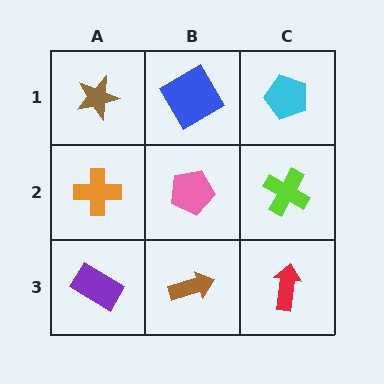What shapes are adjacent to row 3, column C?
A lime cross (row 2, column C), a brown arrow (row 3, column B).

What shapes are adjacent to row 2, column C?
A cyan pentagon (row 1, column C), a red arrow (row 3, column C), a pink pentagon (row 2, column B).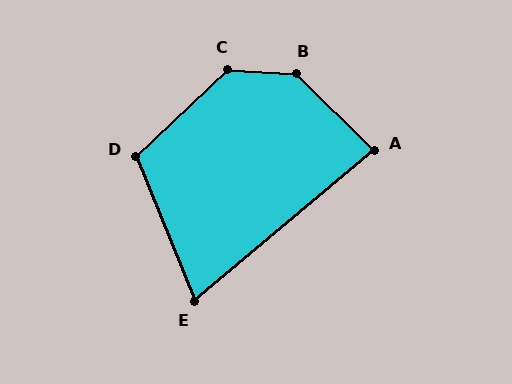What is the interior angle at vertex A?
Approximately 85 degrees (acute).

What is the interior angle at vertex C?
Approximately 134 degrees (obtuse).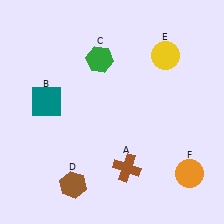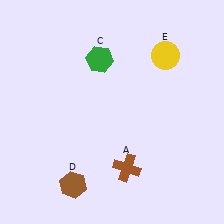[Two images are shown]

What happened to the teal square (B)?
The teal square (B) was removed in Image 2. It was in the top-left area of Image 1.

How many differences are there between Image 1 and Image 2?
There are 2 differences between the two images.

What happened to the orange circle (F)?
The orange circle (F) was removed in Image 2. It was in the bottom-right area of Image 1.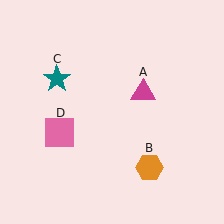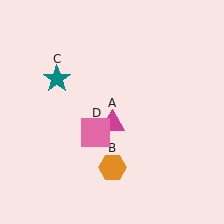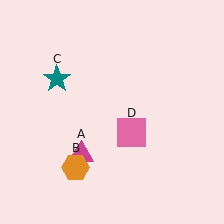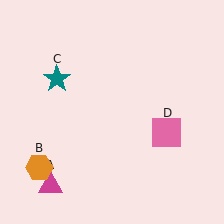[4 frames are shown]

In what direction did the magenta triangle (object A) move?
The magenta triangle (object A) moved down and to the left.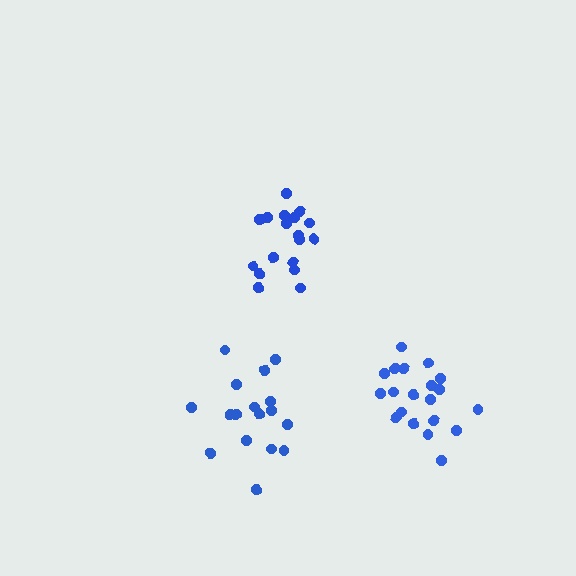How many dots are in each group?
Group 1: 20 dots, Group 2: 17 dots, Group 3: 18 dots (55 total).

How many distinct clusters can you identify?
There are 3 distinct clusters.